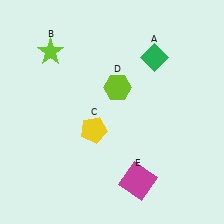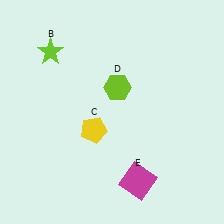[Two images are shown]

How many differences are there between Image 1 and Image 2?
There is 1 difference between the two images.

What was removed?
The green diamond (A) was removed in Image 2.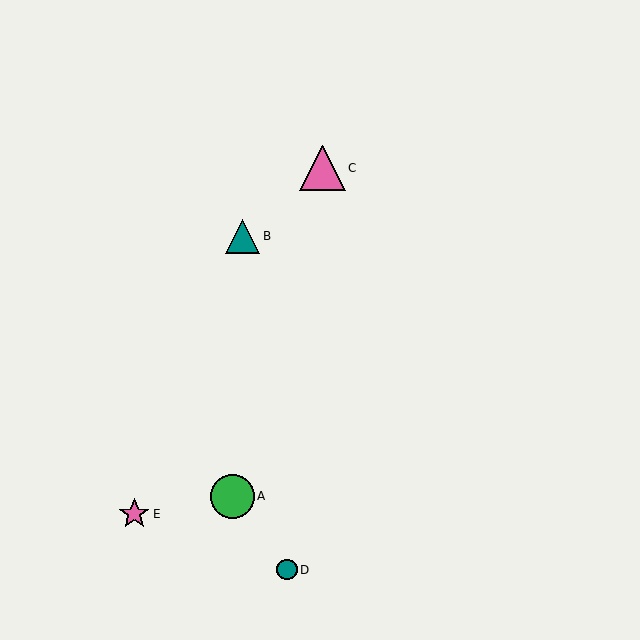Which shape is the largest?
The pink triangle (labeled C) is the largest.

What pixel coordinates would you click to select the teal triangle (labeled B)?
Click at (243, 236) to select the teal triangle B.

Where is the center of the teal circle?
The center of the teal circle is at (287, 570).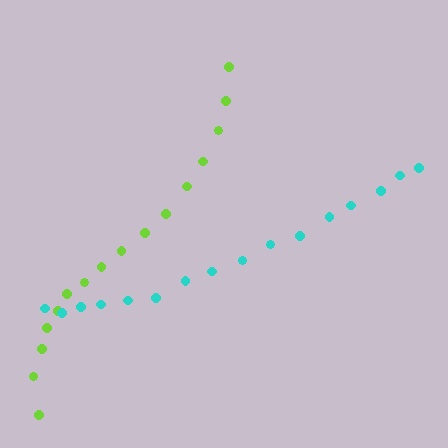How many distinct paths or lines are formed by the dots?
There are 2 distinct paths.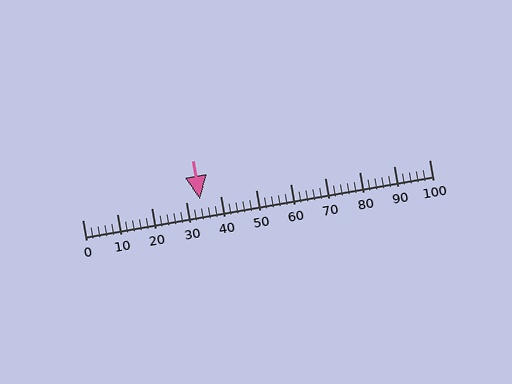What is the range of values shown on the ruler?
The ruler shows values from 0 to 100.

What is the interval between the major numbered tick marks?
The major tick marks are spaced 10 units apart.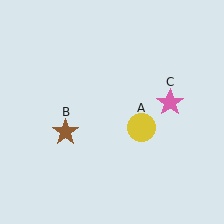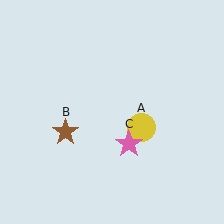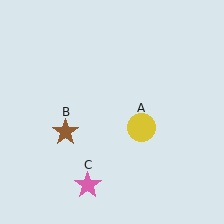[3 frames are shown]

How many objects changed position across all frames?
1 object changed position: pink star (object C).